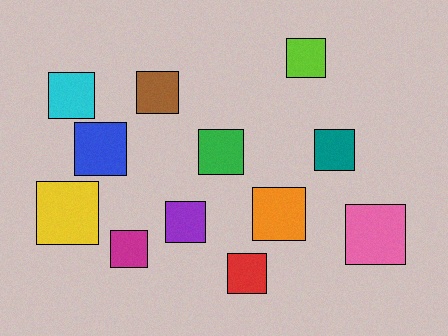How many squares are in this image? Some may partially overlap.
There are 12 squares.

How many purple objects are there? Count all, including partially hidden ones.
There is 1 purple object.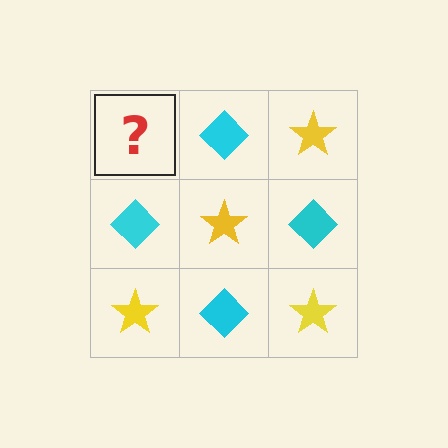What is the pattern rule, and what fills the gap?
The rule is that it alternates yellow star and cyan diamond in a checkerboard pattern. The gap should be filled with a yellow star.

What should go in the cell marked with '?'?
The missing cell should contain a yellow star.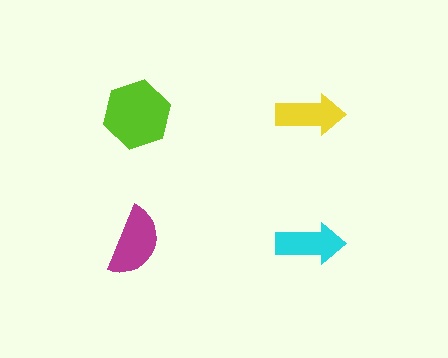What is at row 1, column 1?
A lime hexagon.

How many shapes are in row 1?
2 shapes.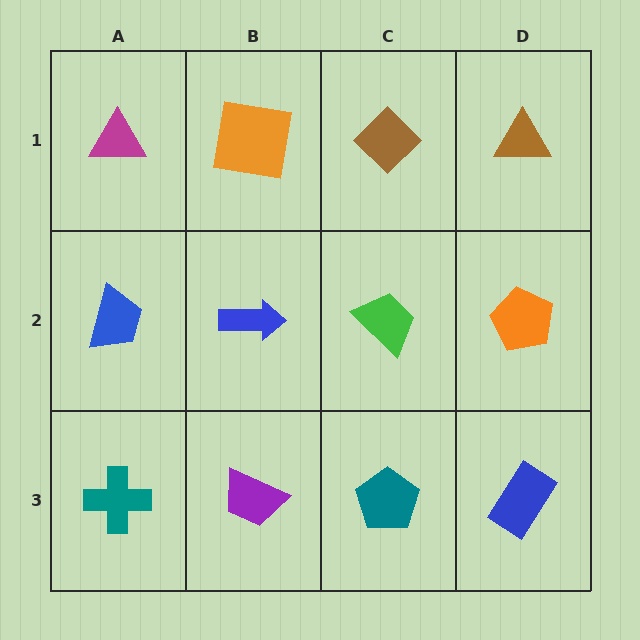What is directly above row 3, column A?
A blue trapezoid.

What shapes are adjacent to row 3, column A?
A blue trapezoid (row 2, column A), a purple trapezoid (row 3, column B).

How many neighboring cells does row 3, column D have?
2.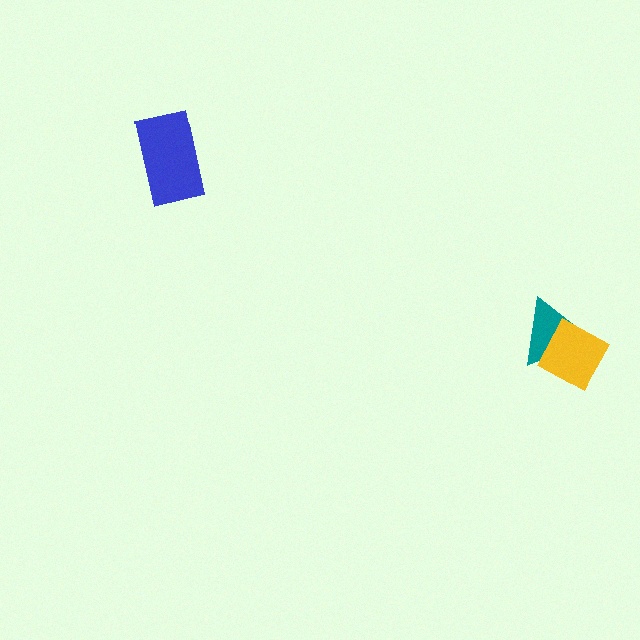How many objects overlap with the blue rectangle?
0 objects overlap with the blue rectangle.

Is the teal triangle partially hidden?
Yes, it is partially covered by another shape.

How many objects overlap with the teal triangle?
1 object overlaps with the teal triangle.